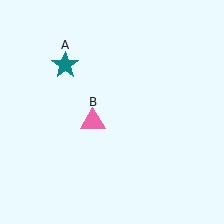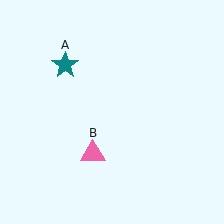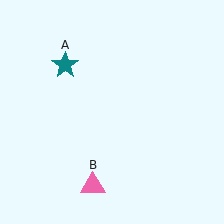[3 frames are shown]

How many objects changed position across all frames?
1 object changed position: pink triangle (object B).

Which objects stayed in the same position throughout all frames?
Teal star (object A) remained stationary.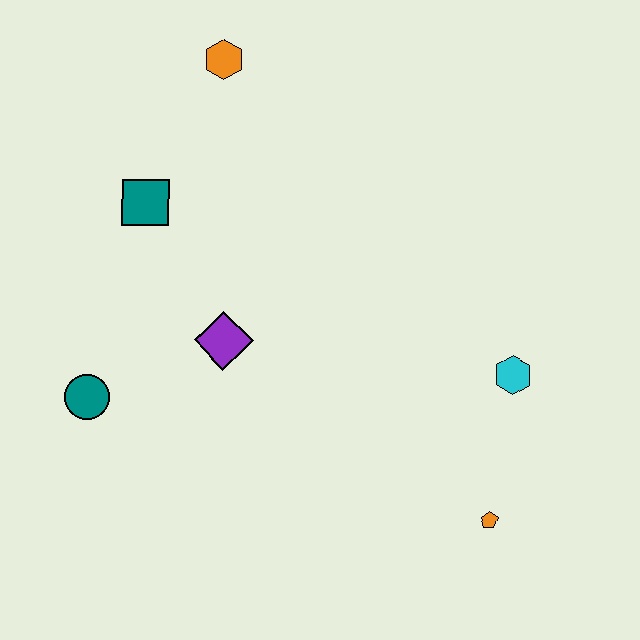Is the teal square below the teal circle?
No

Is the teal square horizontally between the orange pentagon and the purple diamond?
No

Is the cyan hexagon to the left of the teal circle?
No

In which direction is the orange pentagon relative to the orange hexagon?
The orange pentagon is below the orange hexagon.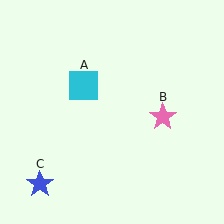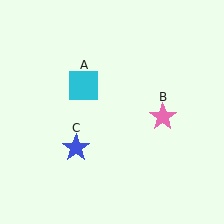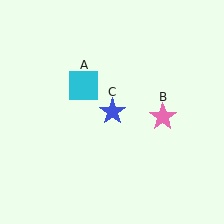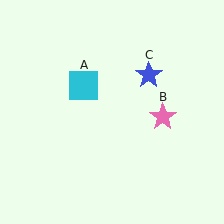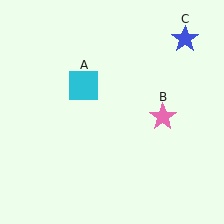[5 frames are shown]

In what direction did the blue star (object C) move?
The blue star (object C) moved up and to the right.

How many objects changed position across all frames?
1 object changed position: blue star (object C).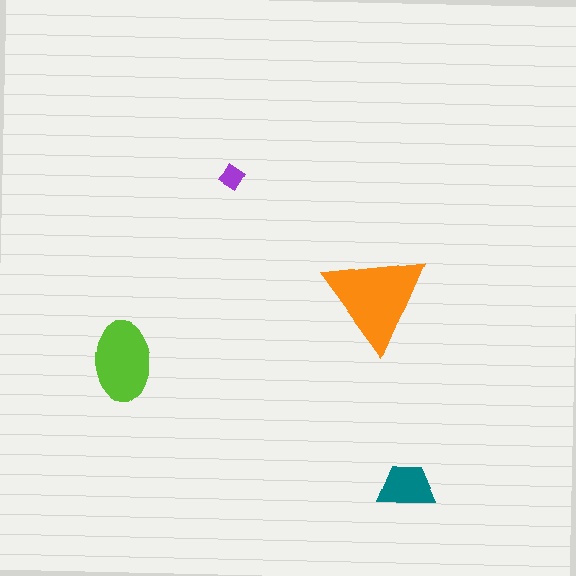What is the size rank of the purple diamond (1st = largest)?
4th.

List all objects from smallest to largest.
The purple diamond, the teal trapezoid, the lime ellipse, the orange triangle.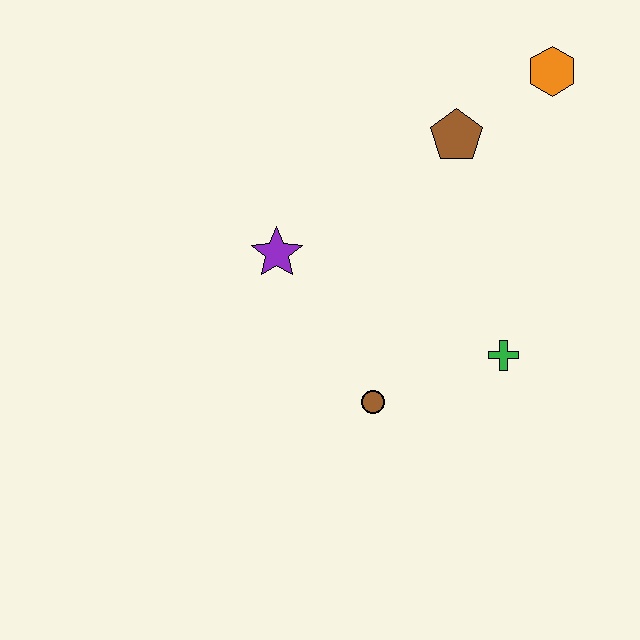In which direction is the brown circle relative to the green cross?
The brown circle is to the left of the green cross.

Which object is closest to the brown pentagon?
The orange hexagon is closest to the brown pentagon.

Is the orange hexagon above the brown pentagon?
Yes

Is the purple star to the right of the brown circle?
No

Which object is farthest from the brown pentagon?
The brown circle is farthest from the brown pentagon.